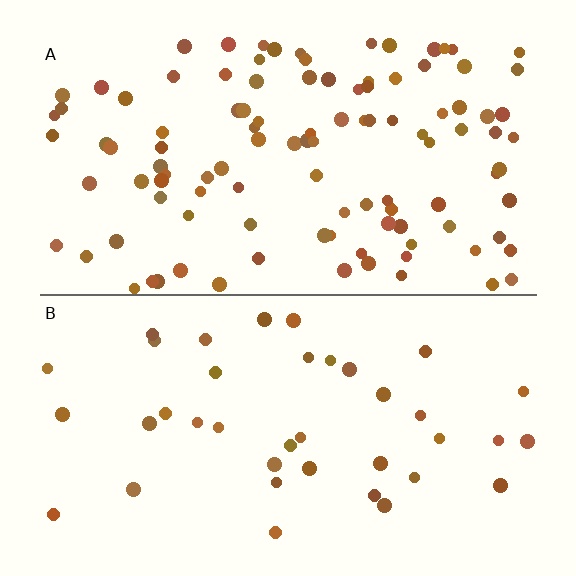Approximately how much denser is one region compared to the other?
Approximately 2.8× — region A over region B.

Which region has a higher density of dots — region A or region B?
A (the top).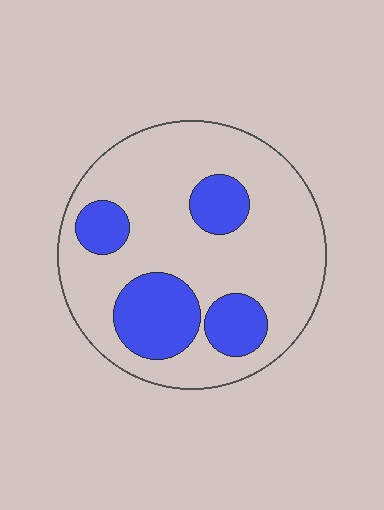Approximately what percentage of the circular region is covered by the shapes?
Approximately 25%.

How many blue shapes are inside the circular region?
4.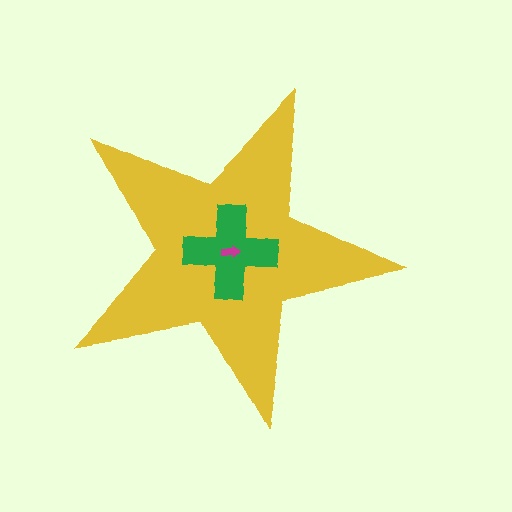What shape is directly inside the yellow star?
The green cross.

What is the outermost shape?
The yellow star.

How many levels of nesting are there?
3.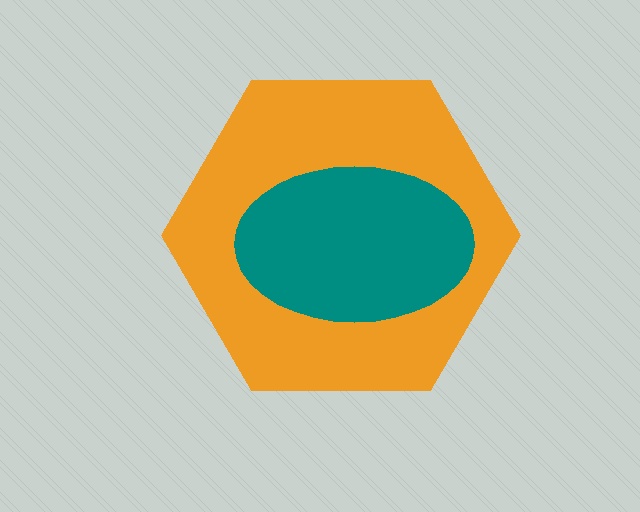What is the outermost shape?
The orange hexagon.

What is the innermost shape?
The teal ellipse.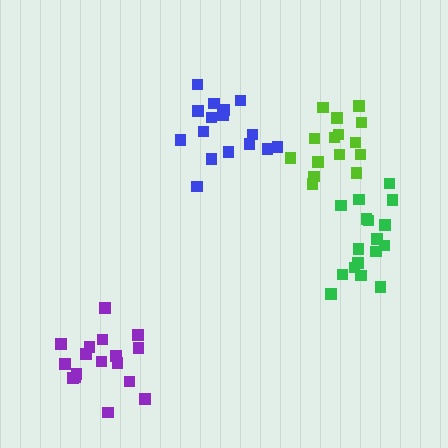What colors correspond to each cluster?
The clusters are colored: lime, purple, blue, green.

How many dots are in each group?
Group 1: 15 dots, Group 2: 18 dots, Group 3: 16 dots, Group 4: 17 dots (66 total).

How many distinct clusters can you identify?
There are 4 distinct clusters.